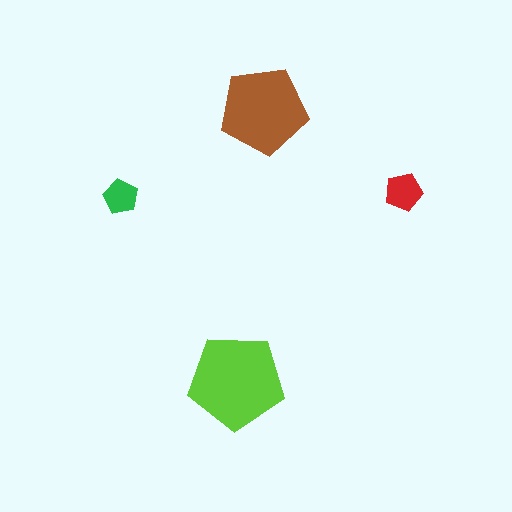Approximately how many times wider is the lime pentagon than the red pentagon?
About 2.5 times wider.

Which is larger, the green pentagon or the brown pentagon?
The brown one.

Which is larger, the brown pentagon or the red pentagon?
The brown one.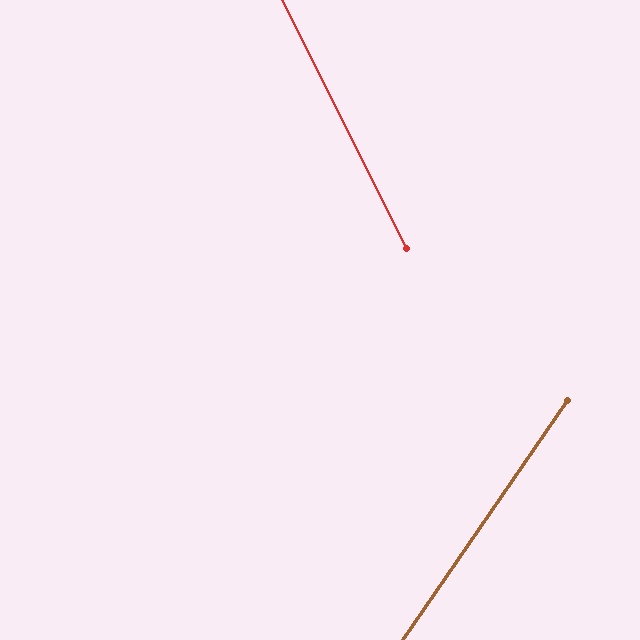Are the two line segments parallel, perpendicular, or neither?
Neither parallel nor perpendicular — they differ by about 61°.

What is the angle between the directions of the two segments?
Approximately 61 degrees.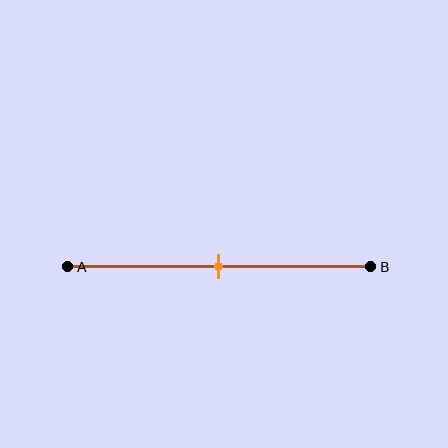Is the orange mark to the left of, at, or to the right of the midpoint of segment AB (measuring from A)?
The orange mark is approximately at the midpoint of segment AB.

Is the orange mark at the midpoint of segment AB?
Yes, the mark is approximately at the midpoint.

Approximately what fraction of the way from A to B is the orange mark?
The orange mark is approximately 50% of the way from A to B.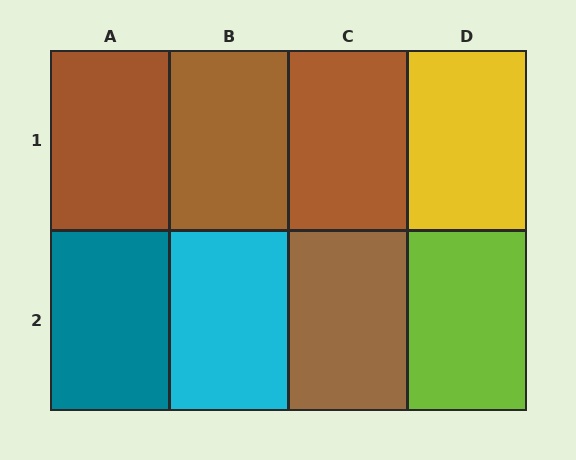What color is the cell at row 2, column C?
Brown.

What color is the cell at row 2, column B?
Cyan.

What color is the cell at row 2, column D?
Lime.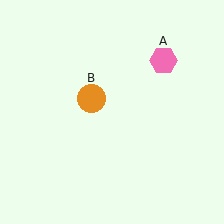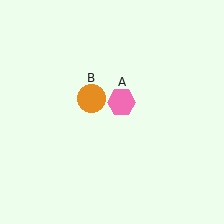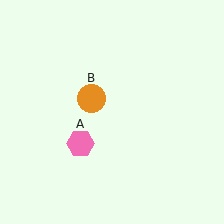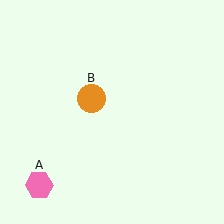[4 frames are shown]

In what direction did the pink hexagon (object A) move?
The pink hexagon (object A) moved down and to the left.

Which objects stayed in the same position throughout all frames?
Orange circle (object B) remained stationary.